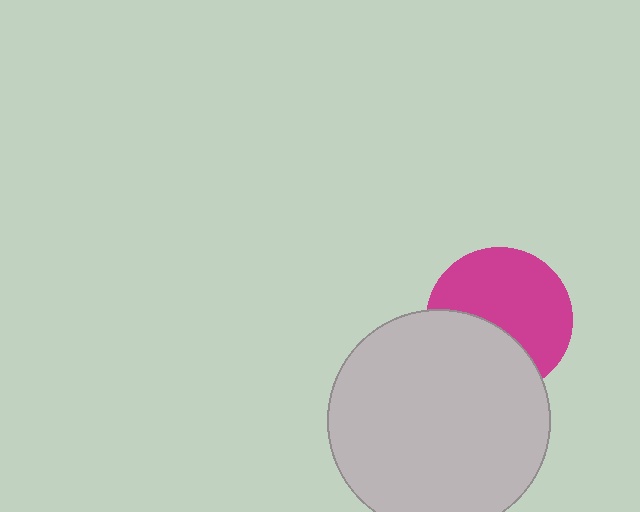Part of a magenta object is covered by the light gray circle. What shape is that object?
It is a circle.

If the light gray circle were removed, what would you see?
You would see the complete magenta circle.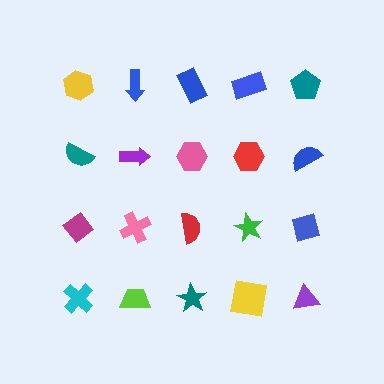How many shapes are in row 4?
5 shapes.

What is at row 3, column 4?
A green star.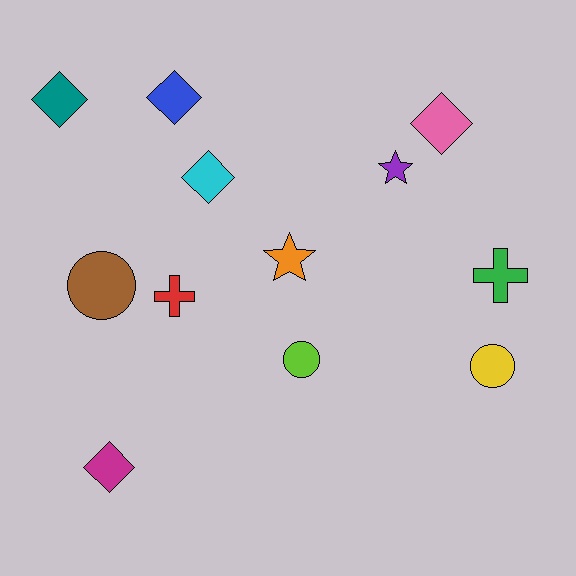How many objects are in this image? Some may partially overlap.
There are 12 objects.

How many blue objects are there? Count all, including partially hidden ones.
There is 1 blue object.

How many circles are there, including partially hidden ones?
There are 3 circles.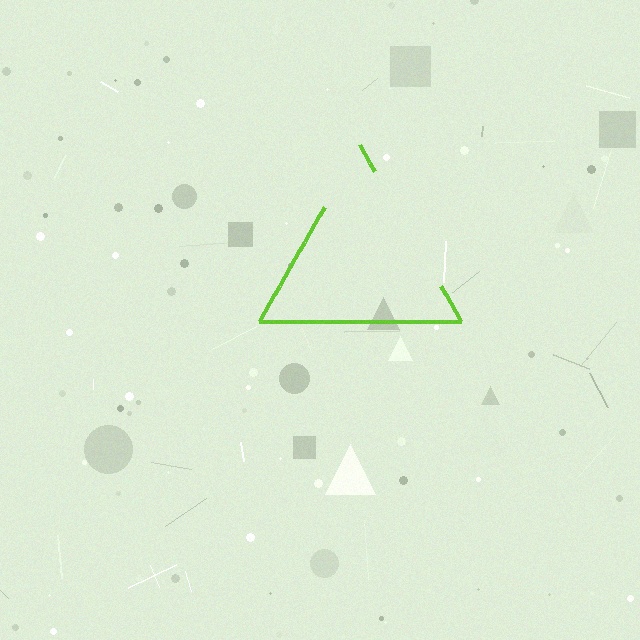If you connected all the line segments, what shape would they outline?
They would outline a triangle.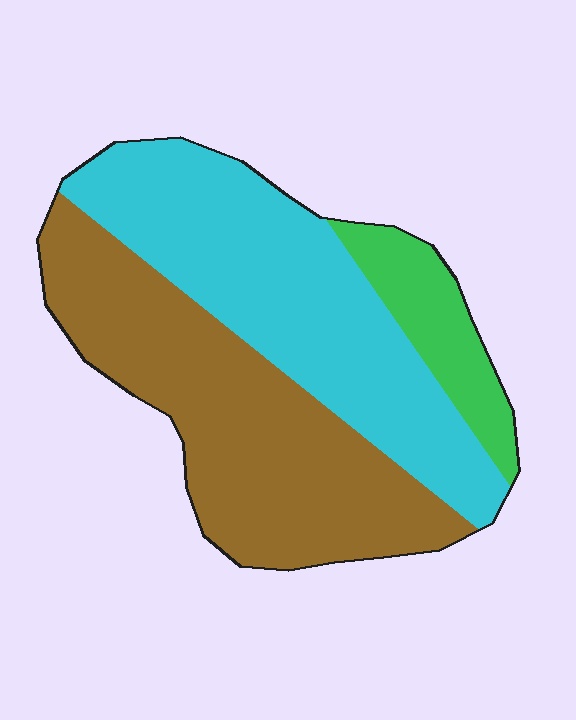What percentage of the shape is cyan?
Cyan covers roughly 45% of the shape.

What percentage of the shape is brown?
Brown covers roughly 45% of the shape.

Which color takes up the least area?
Green, at roughly 10%.